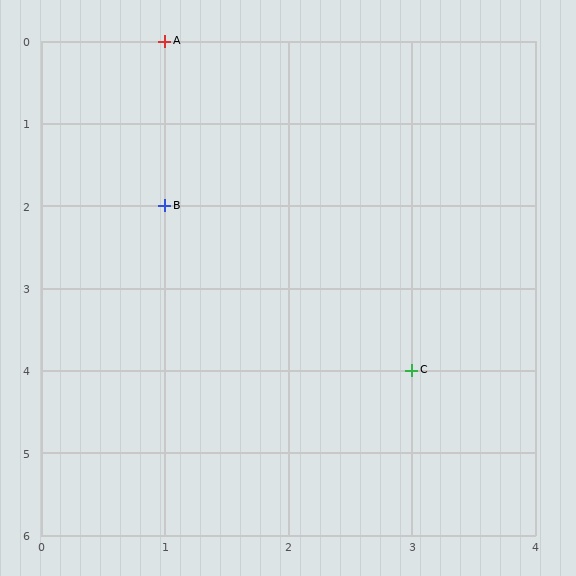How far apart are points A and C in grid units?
Points A and C are 2 columns and 4 rows apart (about 4.5 grid units diagonally).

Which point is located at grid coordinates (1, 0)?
Point A is at (1, 0).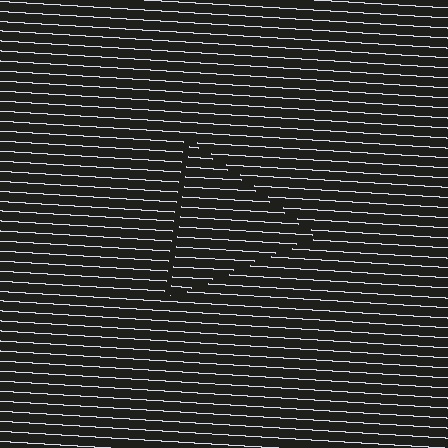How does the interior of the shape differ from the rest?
The interior of the shape contains the same grating, shifted by half a period — the contour is defined by the phase discontinuity where line-ends from the inner and outer gratings abut.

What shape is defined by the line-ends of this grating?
An illusory triangle. The interior of the shape contains the same grating, shifted by half a period — the contour is defined by the phase discontinuity where line-ends from the inner and outer gratings abut.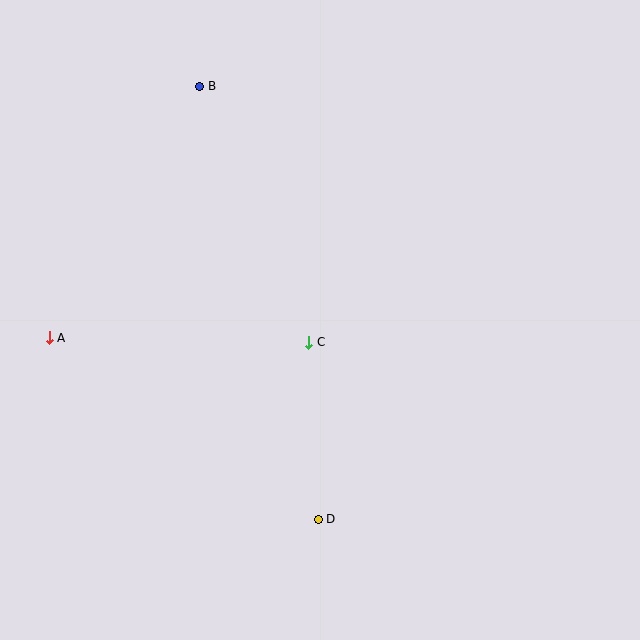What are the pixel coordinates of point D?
Point D is at (318, 519).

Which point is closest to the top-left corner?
Point B is closest to the top-left corner.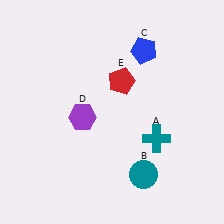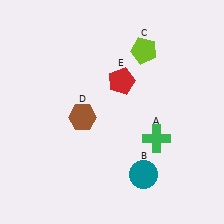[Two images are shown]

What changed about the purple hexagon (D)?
In Image 1, D is purple. In Image 2, it changed to brown.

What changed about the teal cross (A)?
In Image 1, A is teal. In Image 2, it changed to green.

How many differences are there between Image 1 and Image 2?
There are 3 differences between the two images.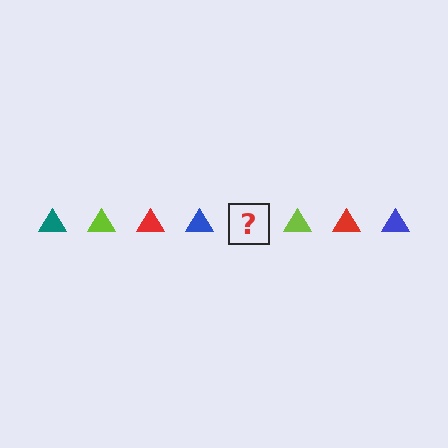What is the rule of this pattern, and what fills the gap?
The rule is that the pattern cycles through teal, lime, red, blue triangles. The gap should be filled with a teal triangle.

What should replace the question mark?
The question mark should be replaced with a teal triangle.